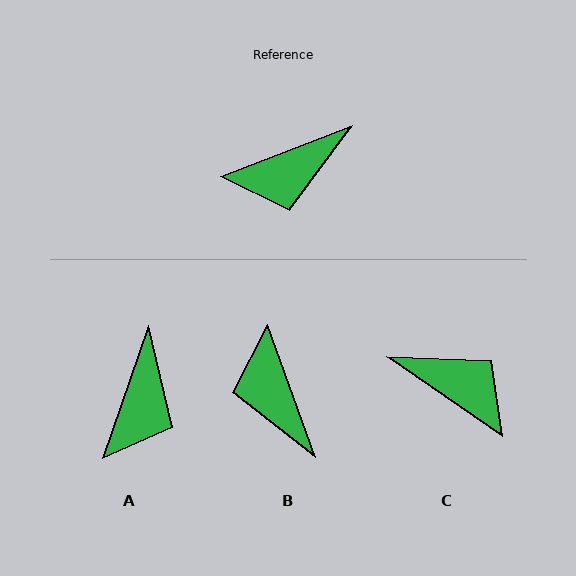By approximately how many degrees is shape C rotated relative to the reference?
Approximately 124 degrees counter-clockwise.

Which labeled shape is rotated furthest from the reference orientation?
C, about 124 degrees away.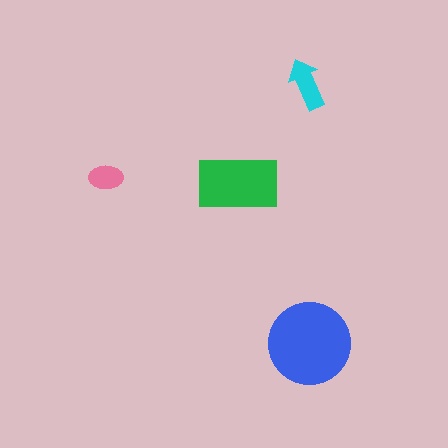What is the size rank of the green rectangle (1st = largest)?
2nd.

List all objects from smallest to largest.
The pink ellipse, the cyan arrow, the green rectangle, the blue circle.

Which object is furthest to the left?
The pink ellipse is leftmost.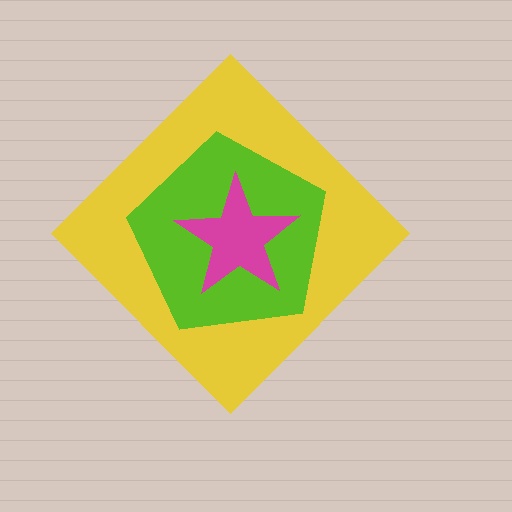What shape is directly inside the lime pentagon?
The magenta star.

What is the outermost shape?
The yellow diamond.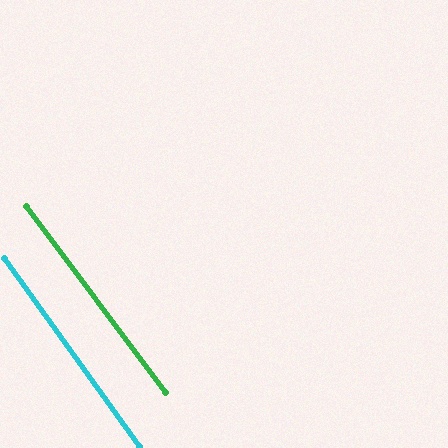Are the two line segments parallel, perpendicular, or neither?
Parallel — their directions differ by only 1.3°.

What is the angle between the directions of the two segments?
Approximately 1 degree.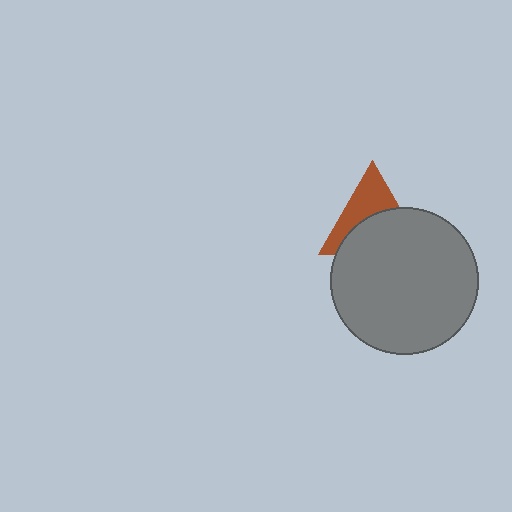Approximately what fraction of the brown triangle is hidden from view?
Roughly 55% of the brown triangle is hidden behind the gray circle.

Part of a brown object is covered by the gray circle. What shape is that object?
It is a triangle.